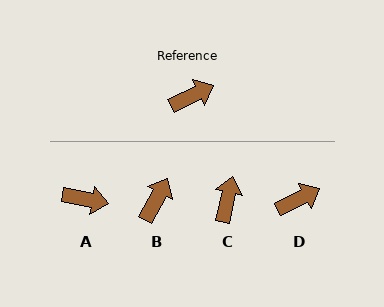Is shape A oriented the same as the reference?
No, it is off by about 36 degrees.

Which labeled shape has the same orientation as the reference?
D.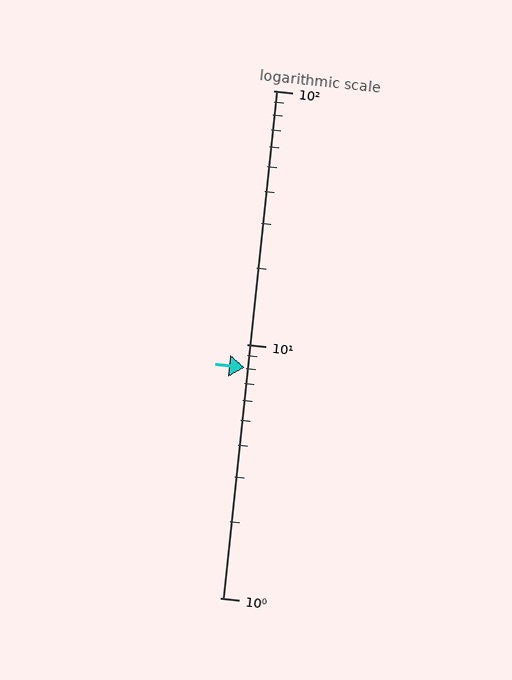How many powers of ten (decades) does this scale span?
The scale spans 2 decades, from 1 to 100.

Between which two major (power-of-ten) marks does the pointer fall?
The pointer is between 1 and 10.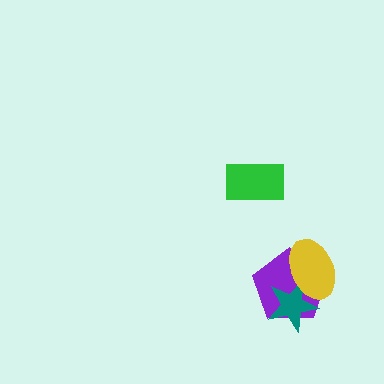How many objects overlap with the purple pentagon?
2 objects overlap with the purple pentagon.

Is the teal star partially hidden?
Yes, it is partially covered by another shape.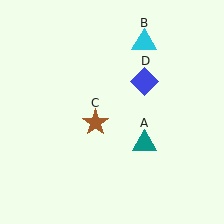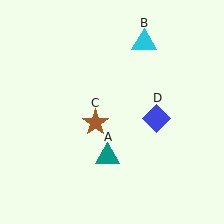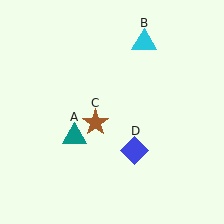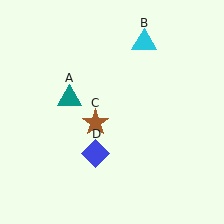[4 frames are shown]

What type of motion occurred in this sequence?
The teal triangle (object A), blue diamond (object D) rotated clockwise around the center of the scene.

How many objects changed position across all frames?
2 objects changed position: teal triangle (object A), blue diamond (object D).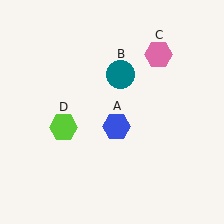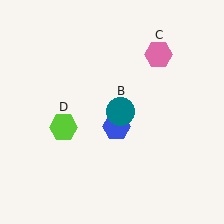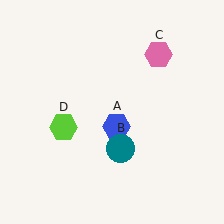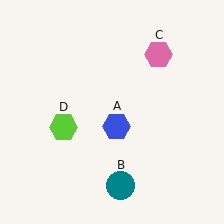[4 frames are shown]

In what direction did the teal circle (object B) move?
The teal circle (object B) moved down.